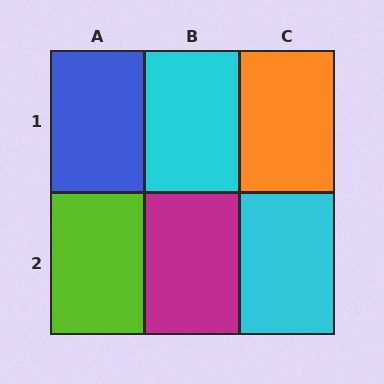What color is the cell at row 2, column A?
Lime.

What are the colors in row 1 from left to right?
Blue, cyan, orange.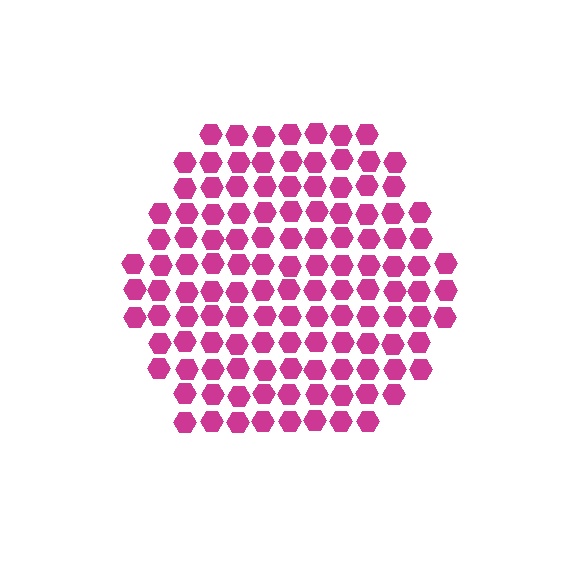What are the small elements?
The small elements are hexagons.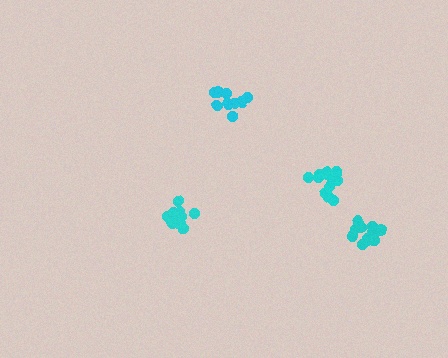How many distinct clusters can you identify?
There are 4 distinct clusters.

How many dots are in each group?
Group 1: 14 dots, Group 2: 14 dots, Group 3: 9 dots, Group 4: 14 dots (51 total).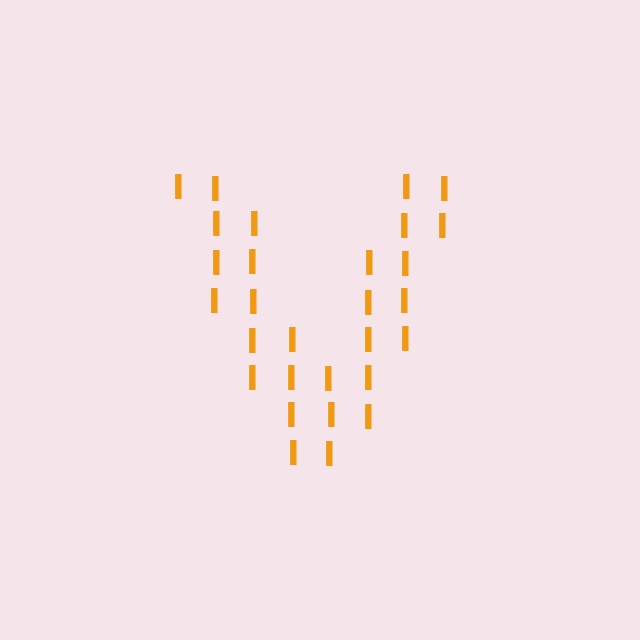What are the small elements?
The small elements are letter I's.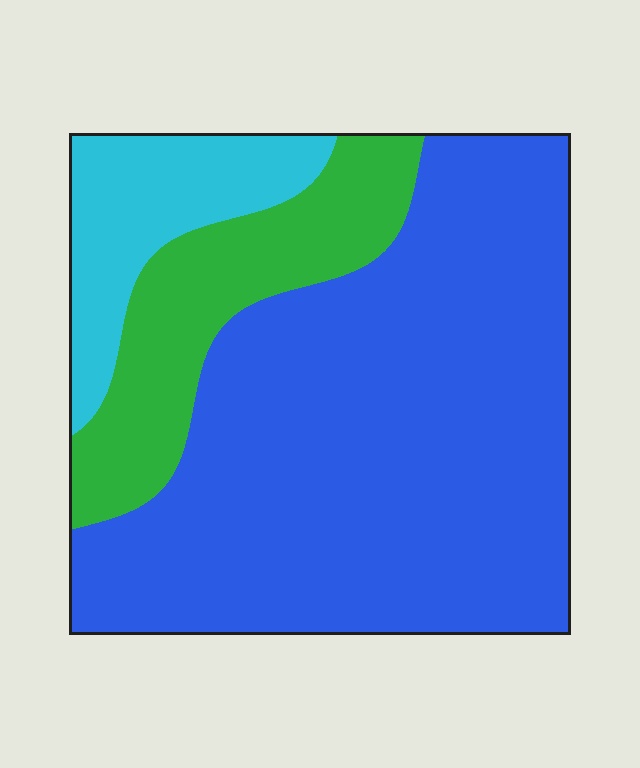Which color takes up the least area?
Cyan, at roughly 15%.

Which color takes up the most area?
Blue, at roughly 70%.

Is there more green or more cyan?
Green.